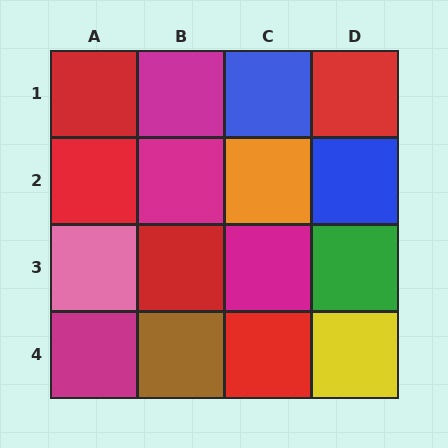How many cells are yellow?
1 cell is yellow.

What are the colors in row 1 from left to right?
Red, magenta, blue, red.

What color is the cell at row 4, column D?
Yellow.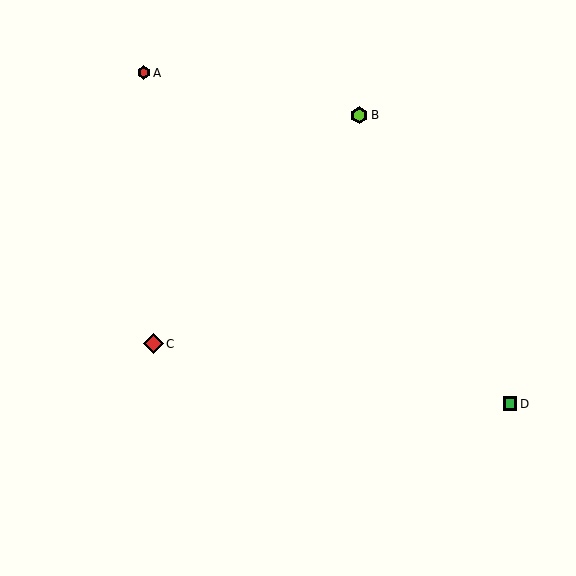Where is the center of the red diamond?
The center of the red diamond is at (154, 344).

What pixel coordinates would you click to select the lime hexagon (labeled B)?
Click at (359, 115) to select the lime hexagon B.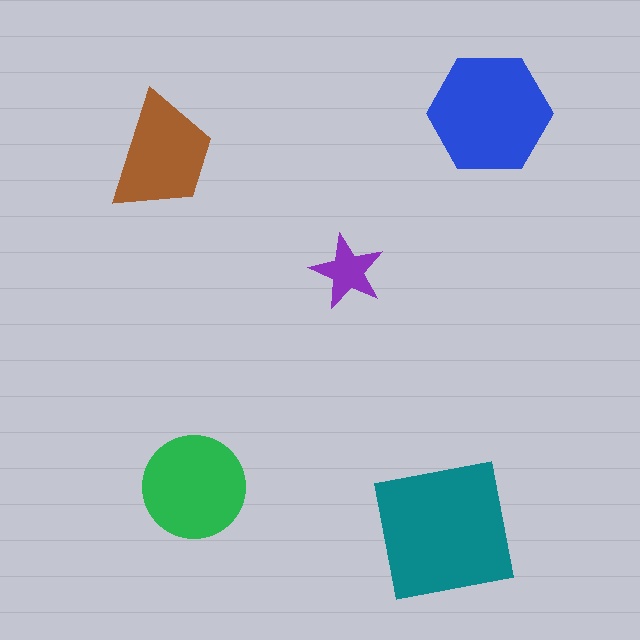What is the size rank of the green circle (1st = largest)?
3rd.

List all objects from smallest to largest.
The purple star, the brown trapezoid, the green circle, the blue hexagon, the teal square.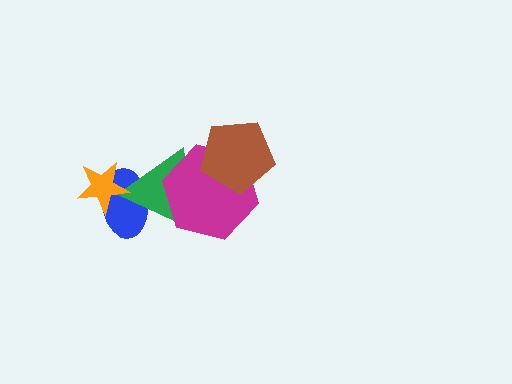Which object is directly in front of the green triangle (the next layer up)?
The orange star is directly in front of the green triangle.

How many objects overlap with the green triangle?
3 objects overlap with the green triangle.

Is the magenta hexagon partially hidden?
Yes, it is partially covered by another shape.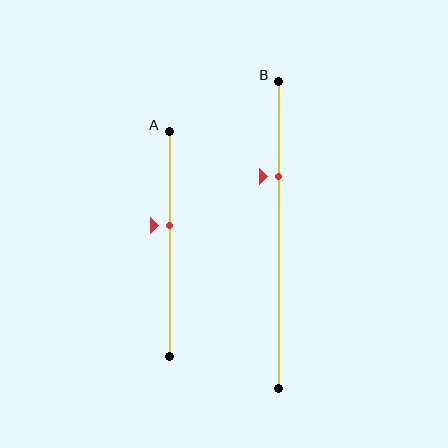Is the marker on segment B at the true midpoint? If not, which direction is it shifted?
No, the marker on segment B is shifted upward by about 19% of the segment length.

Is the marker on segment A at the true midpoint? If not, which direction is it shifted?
No, the marker on segment A is shifted upward by about 8% of the segment length.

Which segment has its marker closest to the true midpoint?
Segment A has its marker closest to the true midpoint.